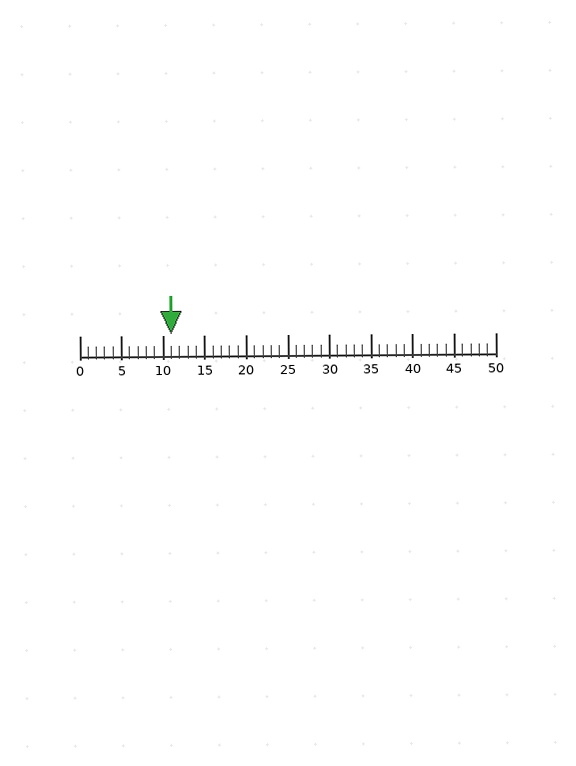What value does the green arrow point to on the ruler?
The green arrow points to approximately 11.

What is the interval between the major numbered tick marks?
The major tick marks are spaced 5 units apart.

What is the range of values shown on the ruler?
The ruler shows values from 0 to 50.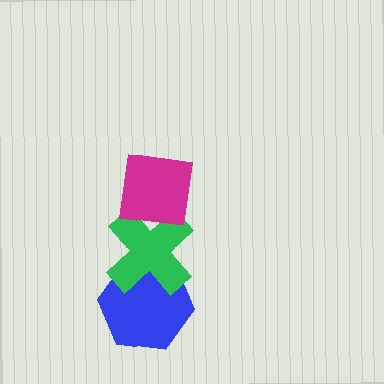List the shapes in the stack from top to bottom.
From top to bottom: the magenta square, the green cross, the blue hexagon.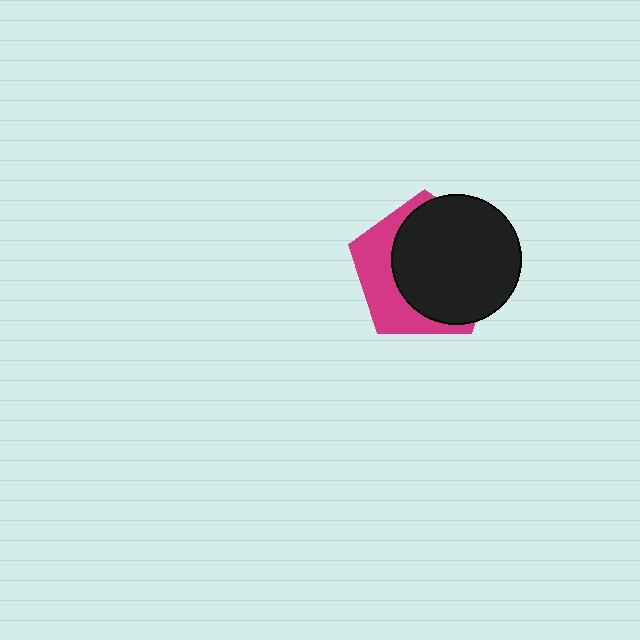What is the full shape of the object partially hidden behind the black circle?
The partially hidden object is a magenta pentagon.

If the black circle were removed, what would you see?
You would see the complete magenta pentagon.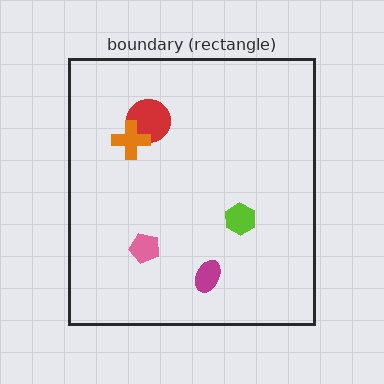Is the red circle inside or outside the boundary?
Inside.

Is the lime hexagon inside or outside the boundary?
Inside.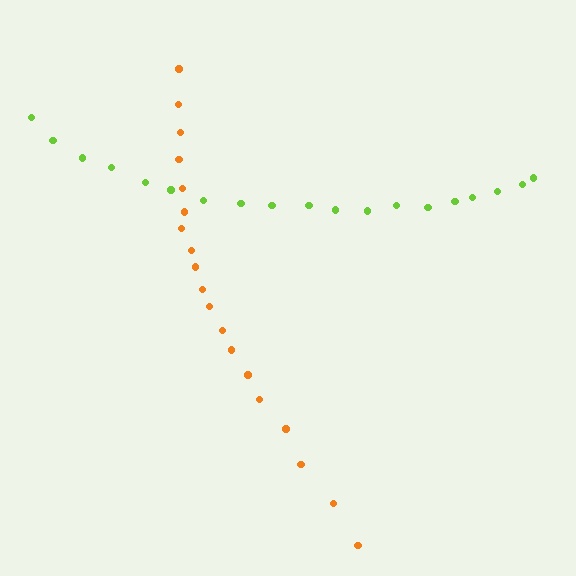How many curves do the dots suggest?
There are 2 distinct paths.